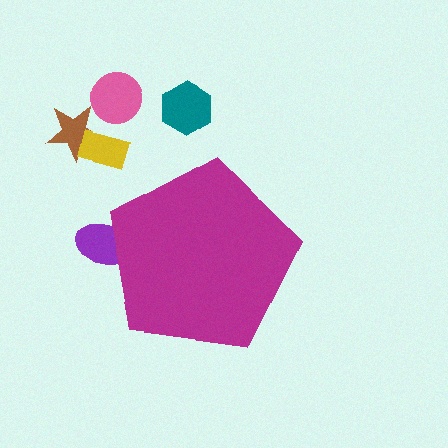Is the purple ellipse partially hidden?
Yes, the purple ellipse is partially hidden behind the magenta pentagon.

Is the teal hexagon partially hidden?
No, the teal hexagon is fully visible.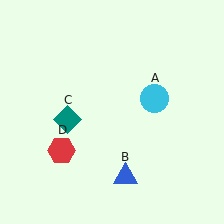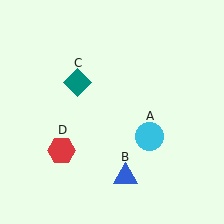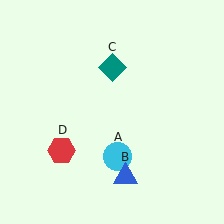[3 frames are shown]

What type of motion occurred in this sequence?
The cyan circle (object A), teal diamond (object C) rotated clockwise around the center of the scene.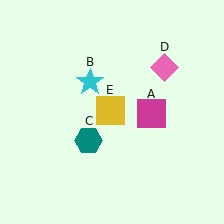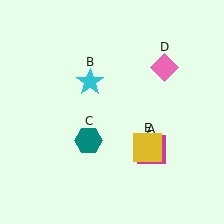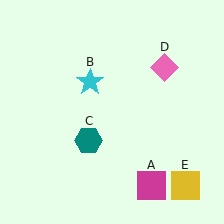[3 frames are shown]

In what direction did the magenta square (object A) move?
The magenta square (object A) moved down.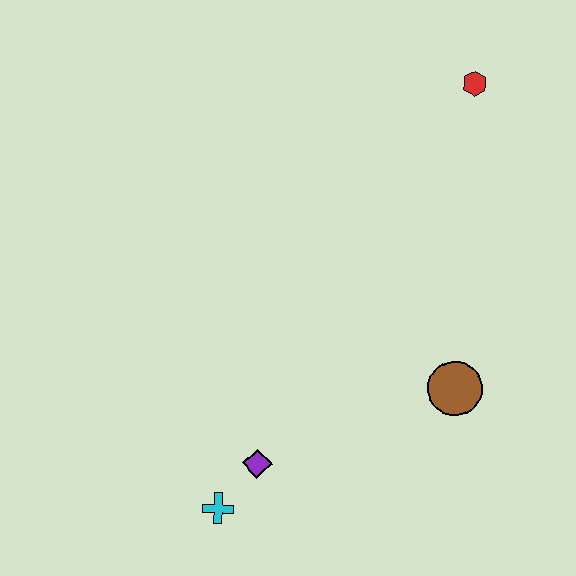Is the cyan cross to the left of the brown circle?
Yes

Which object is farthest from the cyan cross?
The red hexagon is farthest from the cyan cross.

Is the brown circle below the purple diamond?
No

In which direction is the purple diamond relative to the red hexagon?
The purple diamond is below the red hexagon.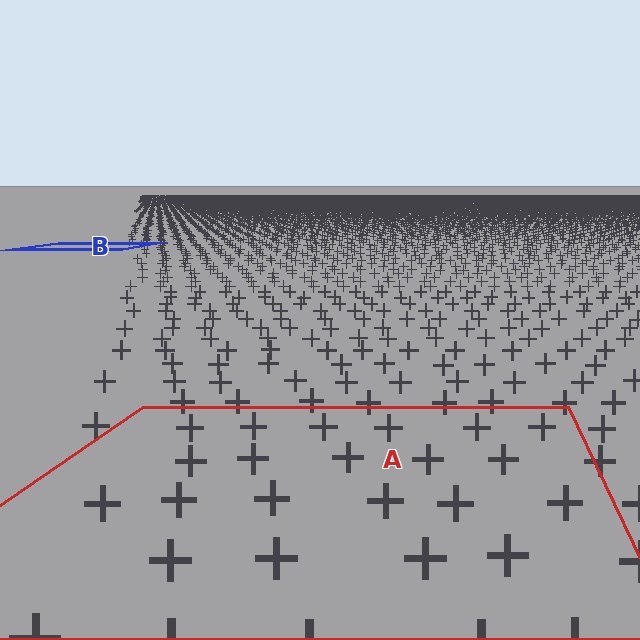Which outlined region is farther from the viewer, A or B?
Region B is farther from the viewer — the texture elements inside it appear smaller and more densely packed.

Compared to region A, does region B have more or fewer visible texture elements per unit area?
Region B has more texture elements per unit area — they are packed more densely because it is farther away.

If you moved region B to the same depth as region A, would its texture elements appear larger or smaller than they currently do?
They would appear larger. At a closer depth, the same texture elements are projected at a bigger on-screen size.